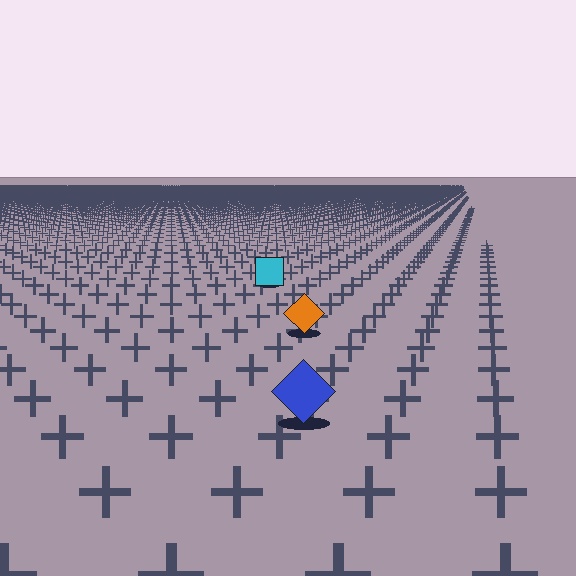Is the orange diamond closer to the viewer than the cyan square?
Yes. The orange diamond is closer — you can tell from the texture gradient: the ground texture is coarser near it.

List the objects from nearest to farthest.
From nearest to farthest: the blue diamond, the orange diamond, the cyan square.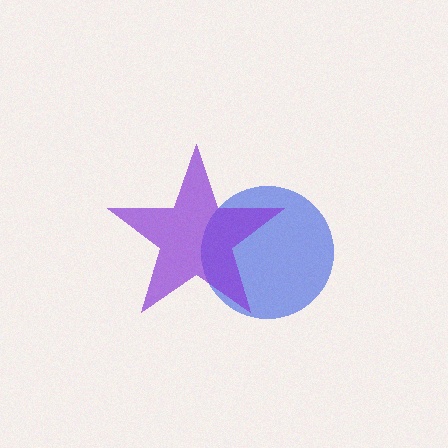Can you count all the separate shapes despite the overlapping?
Yes, there are 2 separate shapes.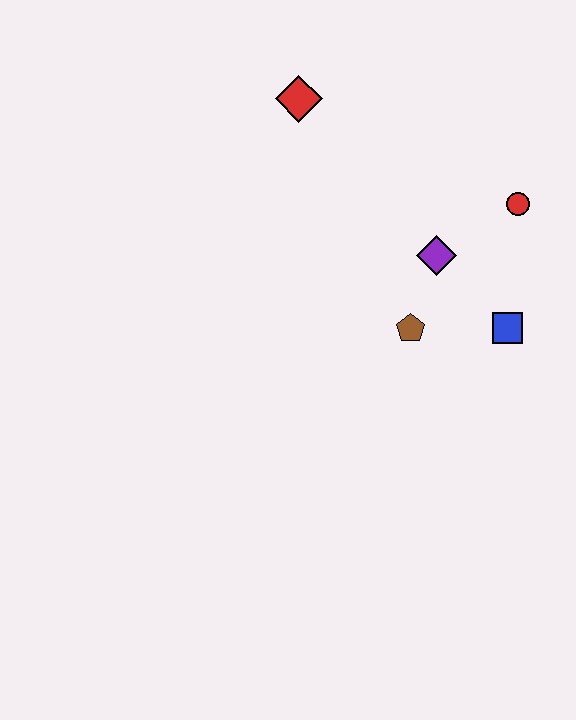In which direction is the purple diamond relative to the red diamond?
The purple diamond is below the red diamond.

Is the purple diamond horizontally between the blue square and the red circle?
No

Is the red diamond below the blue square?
No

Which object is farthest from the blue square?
The red diamond is farthest from the blue square.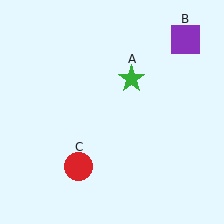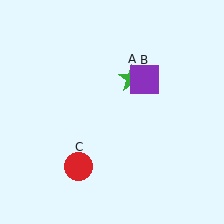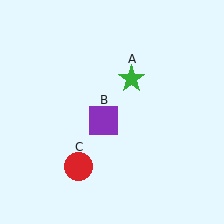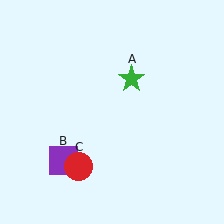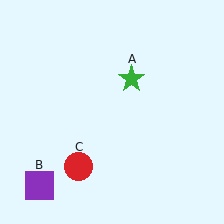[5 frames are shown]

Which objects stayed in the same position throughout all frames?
Green star (object A) and red circle (object C) remained stationary.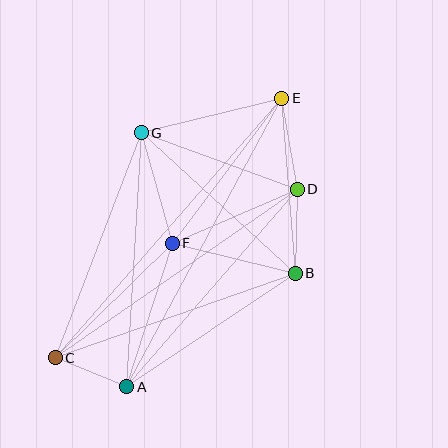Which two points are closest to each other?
Points A and C are closest to each other.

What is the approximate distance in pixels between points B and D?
The distance between B and D is approximately 84 pixels.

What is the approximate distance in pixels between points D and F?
The distance between D and F is approximately 136 pixels.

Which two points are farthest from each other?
Points C and E are farthest from each other.